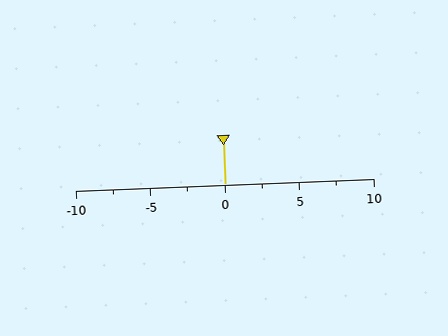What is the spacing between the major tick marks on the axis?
The major ticks are spaced 5 apart.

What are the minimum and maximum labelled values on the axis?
The axis runs from -10 to 10.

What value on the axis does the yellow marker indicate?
The marker indicates approximately 0.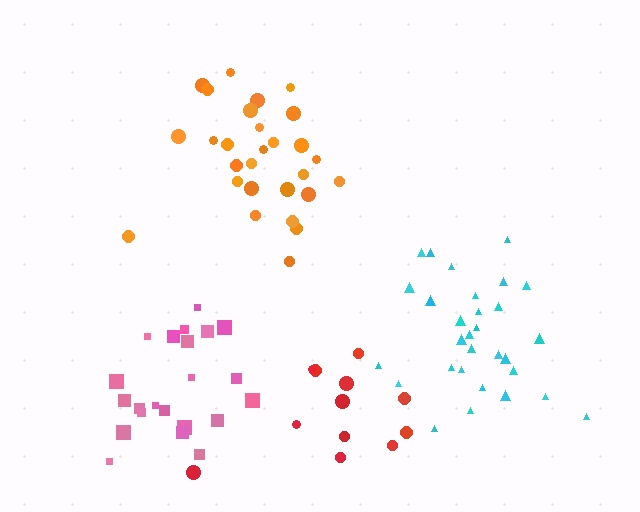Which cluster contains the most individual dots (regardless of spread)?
Cyan (30).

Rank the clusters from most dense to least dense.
pink, cyan, orange, red.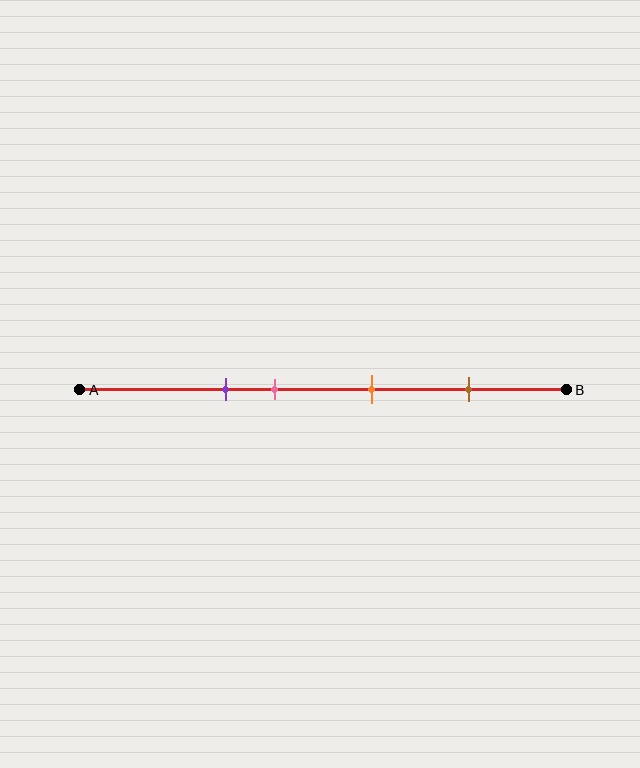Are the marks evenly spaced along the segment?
No, the marks are not evenly spaced.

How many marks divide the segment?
There are 4 marks dividing the segment.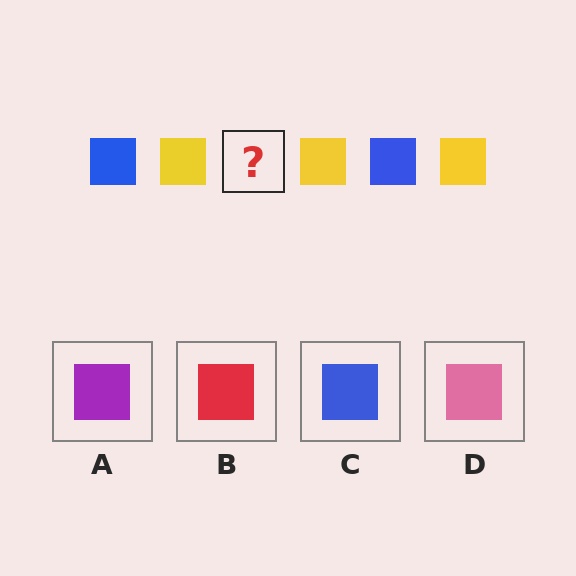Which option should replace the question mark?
Option C.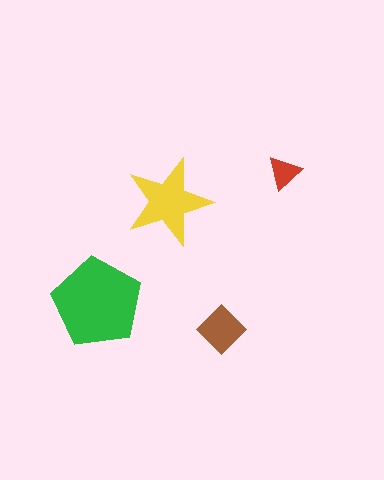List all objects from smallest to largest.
The red triangle, the brown diamond, the yellow star, the green pentagon.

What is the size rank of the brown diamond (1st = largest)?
3rd.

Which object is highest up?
The red triangle is topmost.